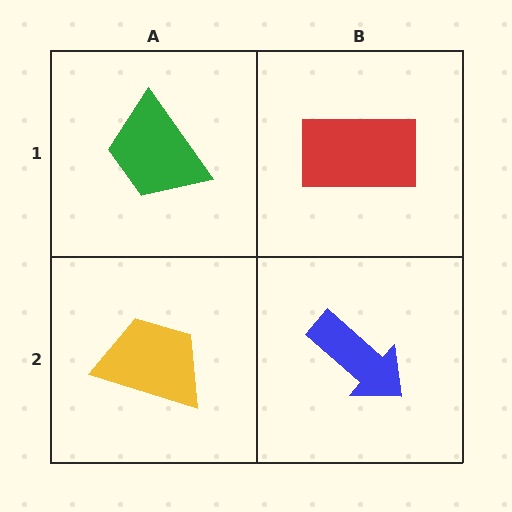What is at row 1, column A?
A green trapezoid.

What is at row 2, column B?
A blue arrow.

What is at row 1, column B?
A red rectangle.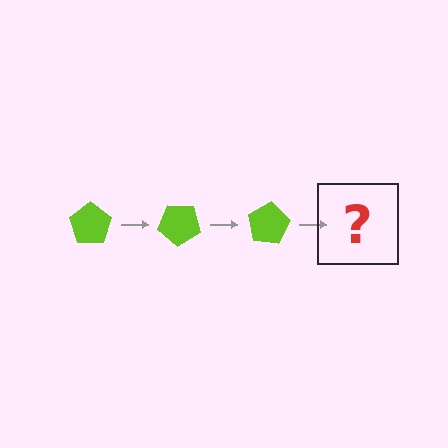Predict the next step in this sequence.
The next step is a lime pentagon rotated 120 degrees.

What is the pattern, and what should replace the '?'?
The pattern is that the pentagon rotates 40 degrees each step. The '?' should be a lime pentagon rotated 120 degrees.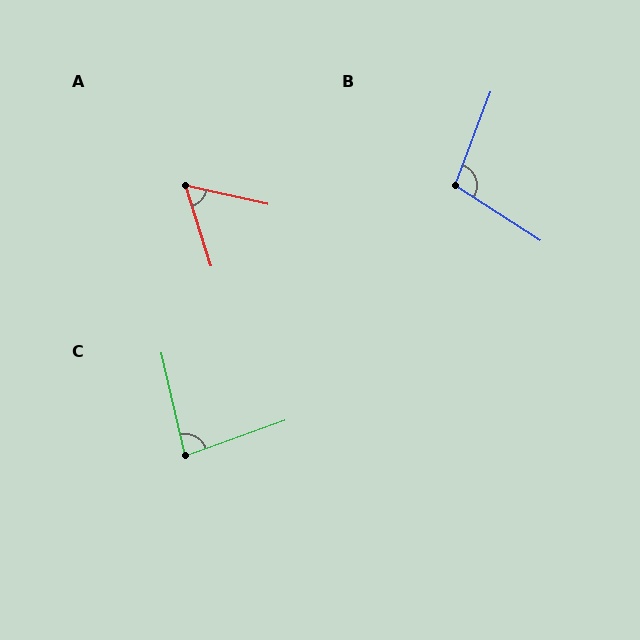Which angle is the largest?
B, at approximately 102 degrees.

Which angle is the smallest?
A, at approximately 60 degrees.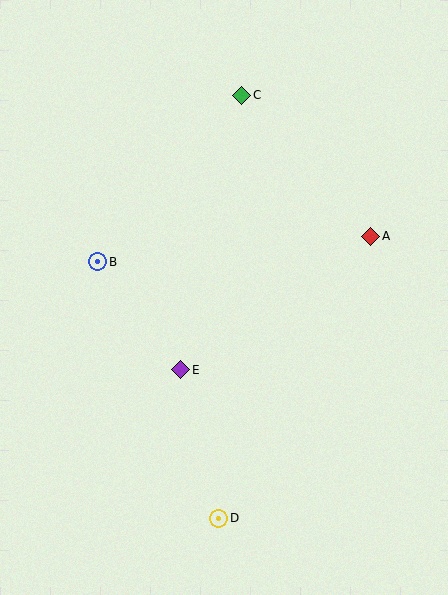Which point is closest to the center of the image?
Point E at (181, 370) is closest to the center.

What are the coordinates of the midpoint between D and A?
The midpoint between D and A is at (295, 377).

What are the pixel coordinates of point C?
Point C is at (242, 95).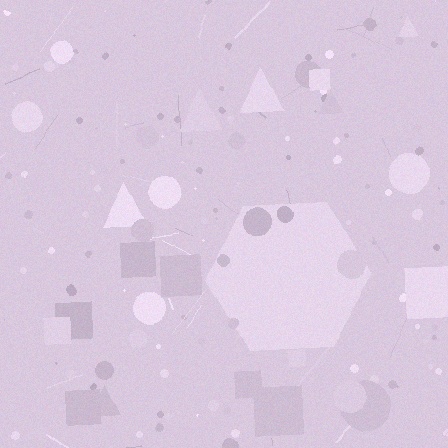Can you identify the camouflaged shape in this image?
The camouflaged shape is a hexagon.